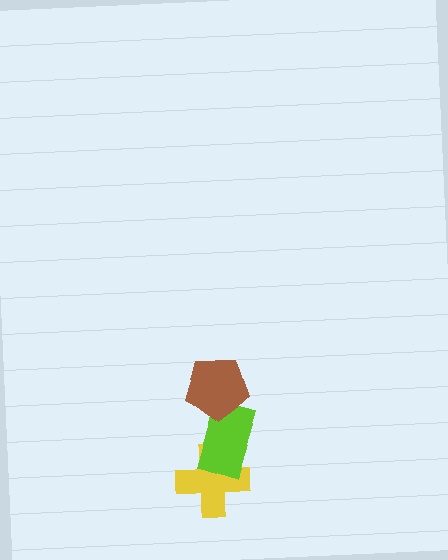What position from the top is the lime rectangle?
The lime rectangle is 2nd from the top.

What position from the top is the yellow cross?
The yellow cross is 3rd from the top.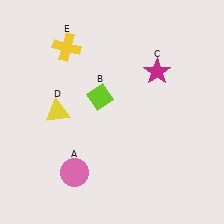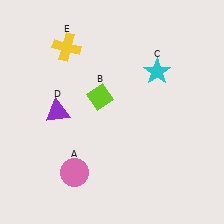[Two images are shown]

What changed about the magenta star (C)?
In Image 1, C is magenta. In Image 2, it changed to cyan.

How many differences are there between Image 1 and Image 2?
There are 2 differences between the two images.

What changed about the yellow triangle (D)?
In Image 1, D is yellow. In Image 2, it changed to purple.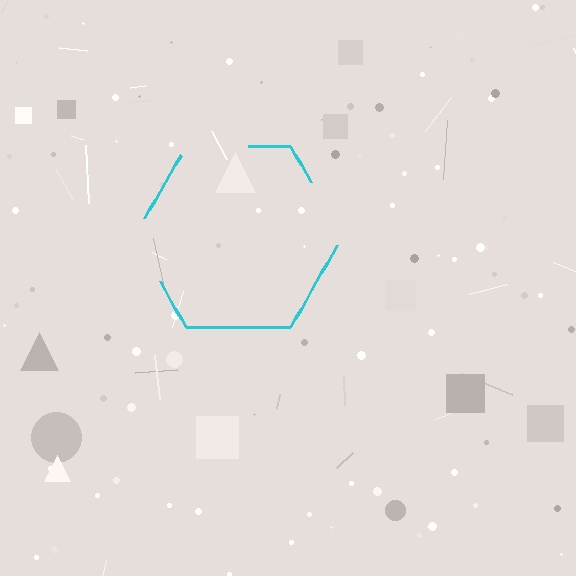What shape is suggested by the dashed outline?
The dashed outline suggests a hexagon.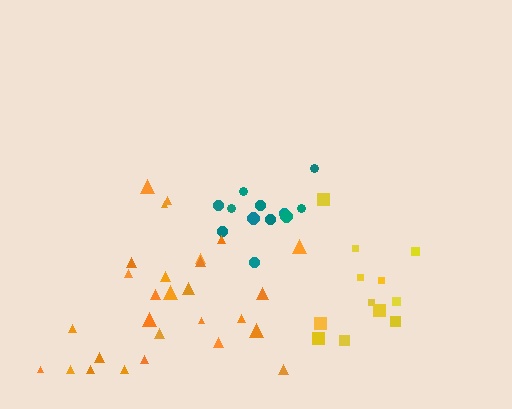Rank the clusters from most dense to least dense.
teal, orange, yellow.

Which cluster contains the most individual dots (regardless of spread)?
Orange (28).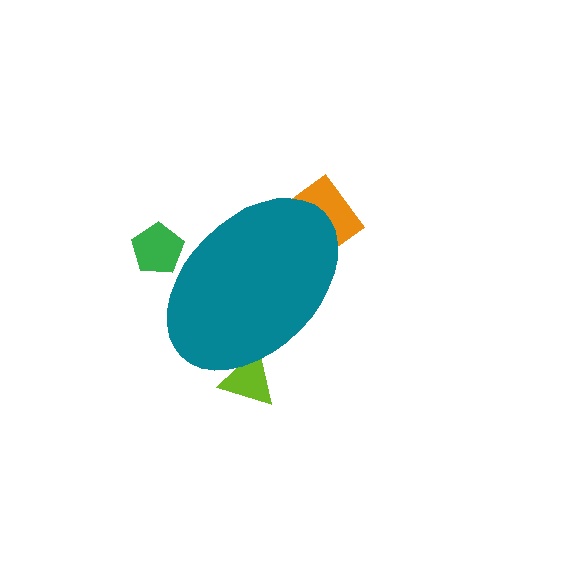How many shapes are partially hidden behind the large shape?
3 shapes are partially hidden.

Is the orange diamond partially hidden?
Yes, the orange diamond is partially hidden behind the teal ellipse.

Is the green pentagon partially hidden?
Yes, the green pentagon is partially hidden behind the teal ellipse.